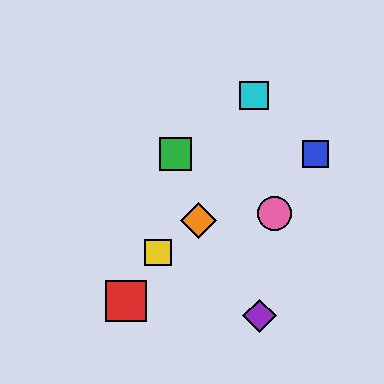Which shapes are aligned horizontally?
The blue square, the green square are aligned horizontally.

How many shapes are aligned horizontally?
2 shapes (the blue square, the green square) are aligned horizontally.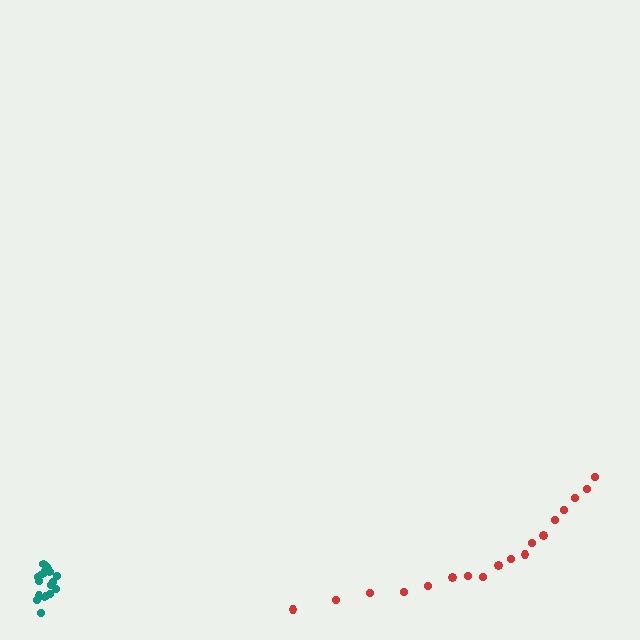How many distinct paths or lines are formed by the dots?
There are 2 distinct paths.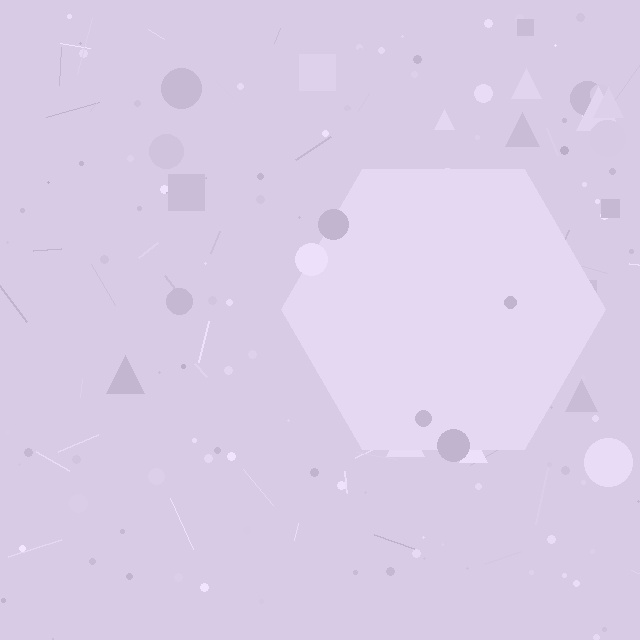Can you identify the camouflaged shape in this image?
The camouflaged shape is a hexagon.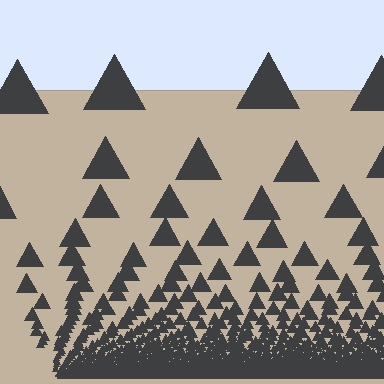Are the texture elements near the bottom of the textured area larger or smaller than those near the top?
Smaller. The gradient is inverted — elements near the bottom are smaller and denser.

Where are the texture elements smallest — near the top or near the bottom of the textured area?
Near the bottom.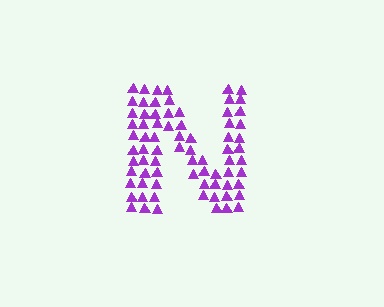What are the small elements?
The small elements are triangles.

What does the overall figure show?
The overall figure shows the letter N.